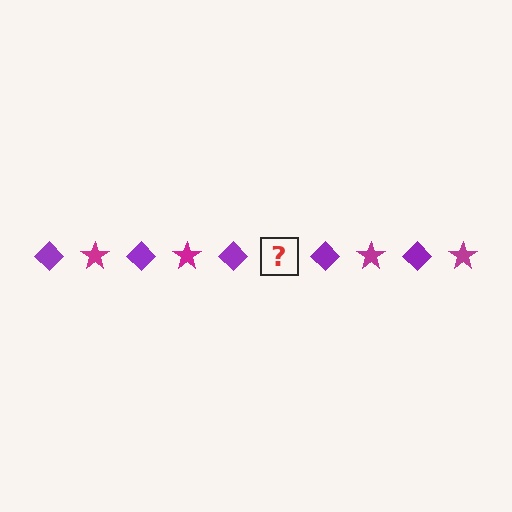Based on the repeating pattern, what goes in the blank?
The blank should be a magenta star.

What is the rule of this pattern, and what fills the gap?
The rule is that the pattern alternates between purple diamond and magenta star. The gap should be filled with a magenta star.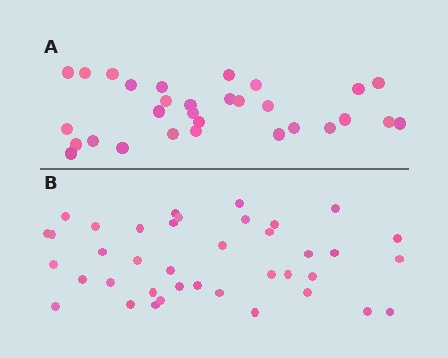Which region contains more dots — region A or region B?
Region B (the bottom region) has more dots.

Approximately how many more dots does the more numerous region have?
Region B has roughly 8 or so more dots than region A.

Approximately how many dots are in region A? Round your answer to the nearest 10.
About 30 dots.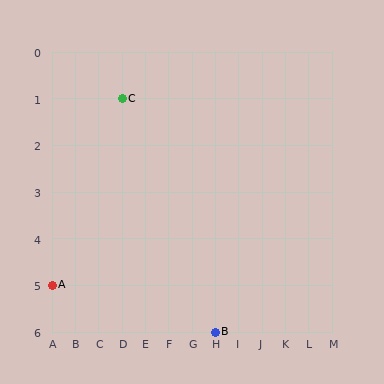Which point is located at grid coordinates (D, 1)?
Point C is at (D, 1).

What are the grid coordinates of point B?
Point B is at grid coordinates (H, 6).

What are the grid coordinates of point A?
Point A is at grid coordinates (A, 5).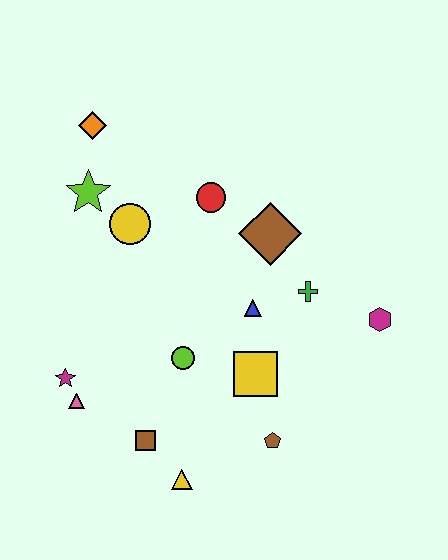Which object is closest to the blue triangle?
The green cross is closest to the blue triangle.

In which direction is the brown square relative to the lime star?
The brown square is below the lime star.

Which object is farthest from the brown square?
The orange diamond is farthest from the brown square.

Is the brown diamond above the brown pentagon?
Yes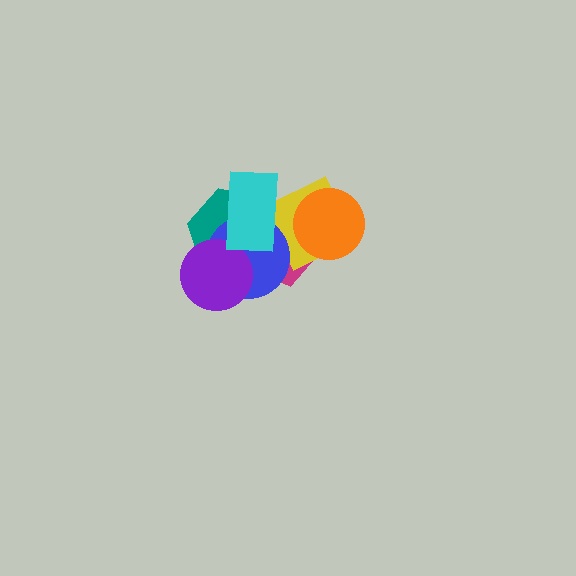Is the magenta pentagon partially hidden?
Yes, it is partially covered by another shape.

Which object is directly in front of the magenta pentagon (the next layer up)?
The yellow square is directly in front of the magenta pentagon.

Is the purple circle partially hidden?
No, no other shape covers it.